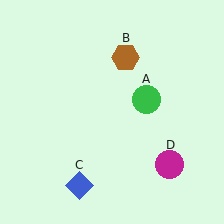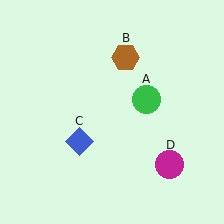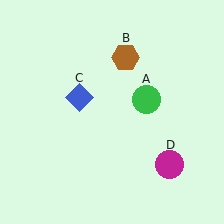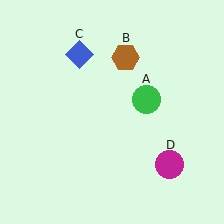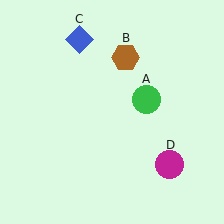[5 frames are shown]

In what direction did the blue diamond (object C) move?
The blue diamond (object C) moved up.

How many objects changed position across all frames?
1 object changed position: blue diamond (object C).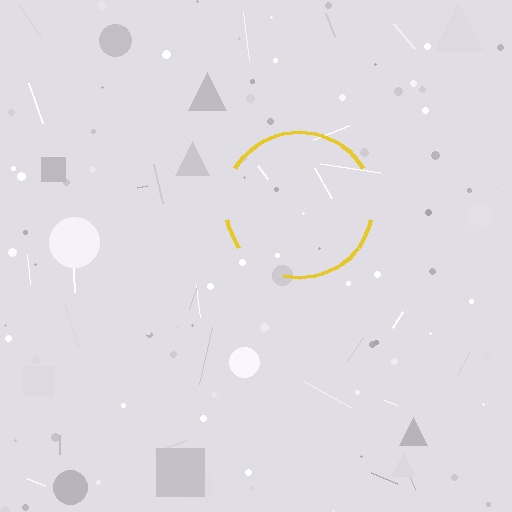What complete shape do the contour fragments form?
The contour fragments form a circle.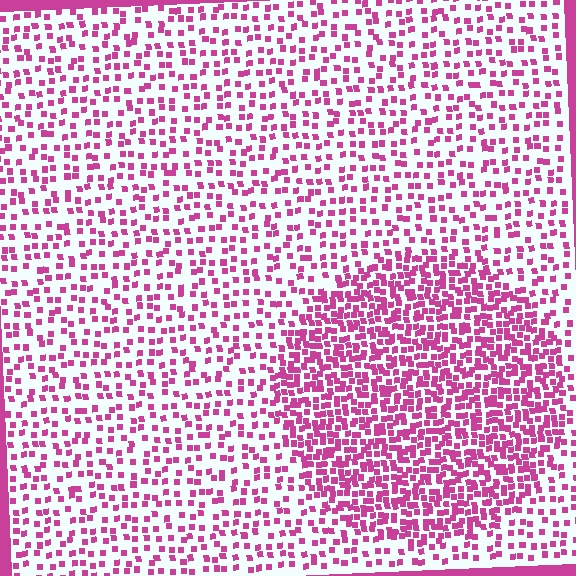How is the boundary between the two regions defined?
The boundary is defined by a change in element density (approximately 2.2x ratio). All elements are the same color, size, and shape.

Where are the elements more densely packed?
The elements are more densely packed inside the circle boundary.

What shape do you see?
I see a circle.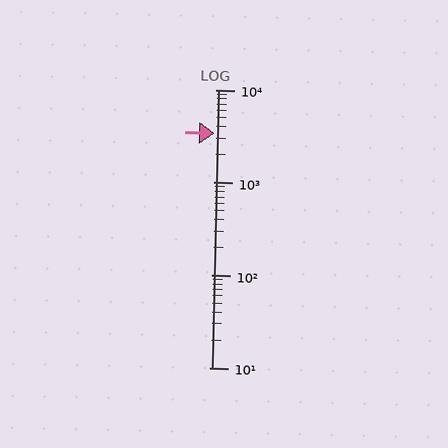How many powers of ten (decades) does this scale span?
The scale spans 3 decades, from 10 to 10000.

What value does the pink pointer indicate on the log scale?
The pointer indicates approximately 3400.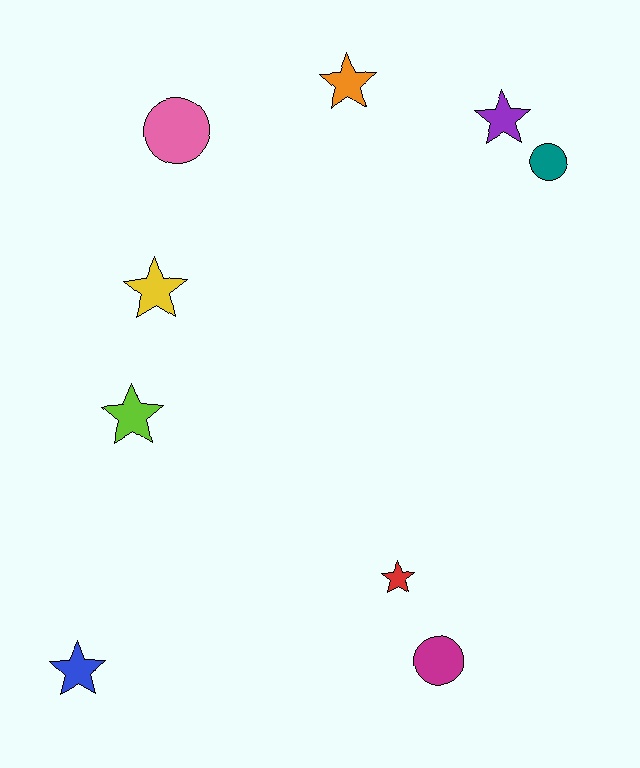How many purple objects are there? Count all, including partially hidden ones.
There is 1 purple object.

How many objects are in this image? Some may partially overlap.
There are 9 objects.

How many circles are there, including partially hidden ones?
There are 3 circles.